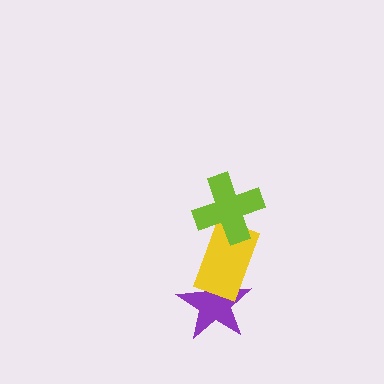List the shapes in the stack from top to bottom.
From top to bottom: the lime cross, the yellow rectangle, the purple star.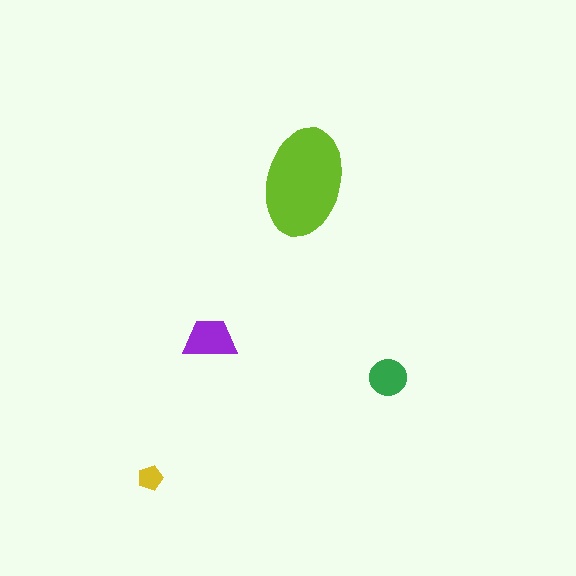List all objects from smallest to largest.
The yellow pentagon, the green circle, the purple trapezoid, the lime ellipse.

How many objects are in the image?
There are 4 objects in the image.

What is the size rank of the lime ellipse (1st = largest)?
1st.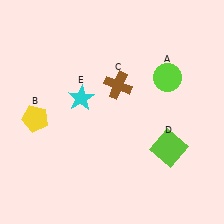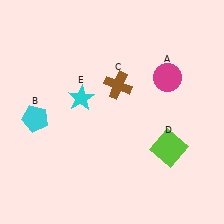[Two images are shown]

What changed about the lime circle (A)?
In Image 1, A is lime. In Image 2, it changed to magenta.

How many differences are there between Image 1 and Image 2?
There are 2 differences between the two images.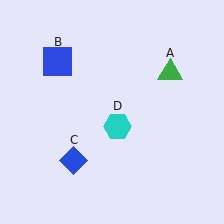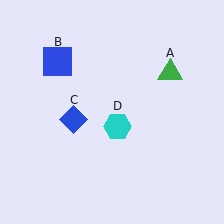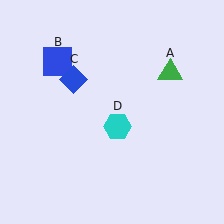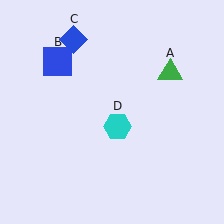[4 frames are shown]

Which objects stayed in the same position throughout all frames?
Green triangle (object A) and blue square (object B) and cyan hexagon (object D) remained stationary.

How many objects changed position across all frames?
1 object changed position: blue diamond (object C).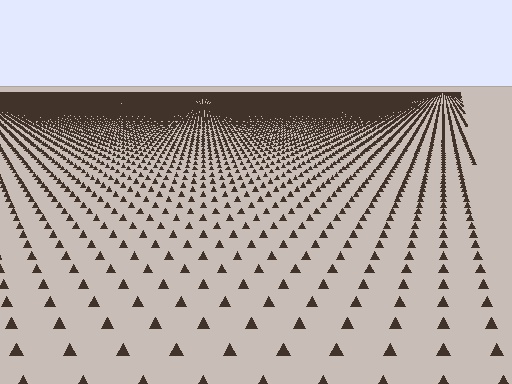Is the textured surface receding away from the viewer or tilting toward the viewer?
The surface is receding away from the viewer. Texture elements get smaller and denser toward the top.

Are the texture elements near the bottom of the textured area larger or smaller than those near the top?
Larger. Near the bottom, elements are closer to the viewer and appear at a bigger on-screen size.